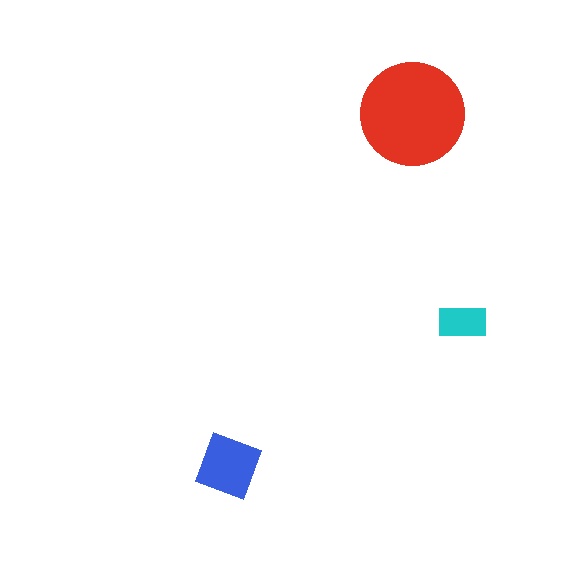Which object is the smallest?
The cyan rectangle.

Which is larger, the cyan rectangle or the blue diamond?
The blue diamond.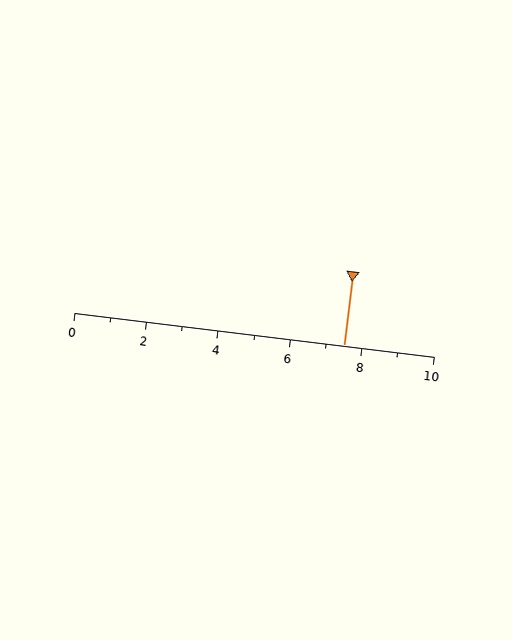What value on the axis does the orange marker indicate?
The marker indicates approximately 7.5.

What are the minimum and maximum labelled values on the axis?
The axis runs from 0 to 10.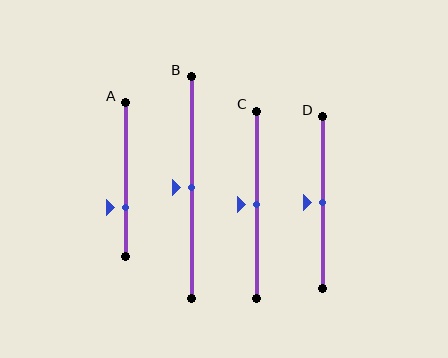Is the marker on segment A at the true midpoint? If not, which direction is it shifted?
No, the marker on segment A is shifted downward by about 18% of the segment length.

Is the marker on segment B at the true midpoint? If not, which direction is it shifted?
Yes, the marker on segment B is at the true midpoint.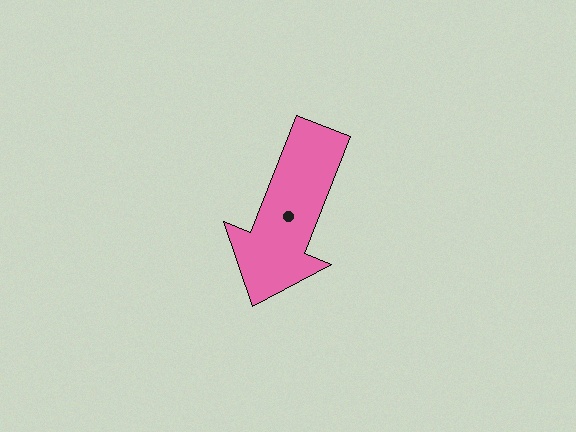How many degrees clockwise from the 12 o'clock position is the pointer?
Approximately 201 degrees.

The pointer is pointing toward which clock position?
Roughly 7 o'clock.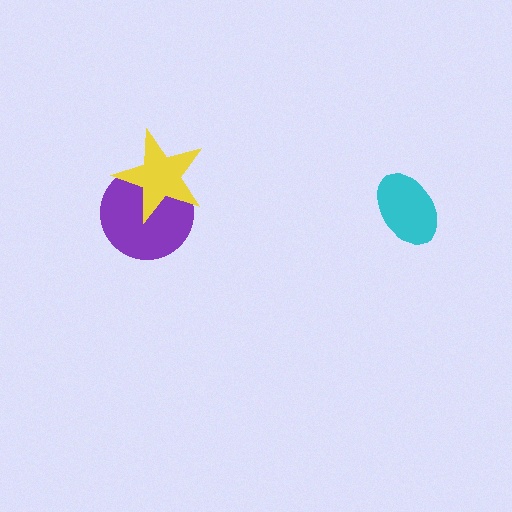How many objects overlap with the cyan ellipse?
0 objects overlap with the cyan ellipse.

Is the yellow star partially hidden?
No, no other shape covers it.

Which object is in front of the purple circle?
The yellow star is in front of the purple circle.